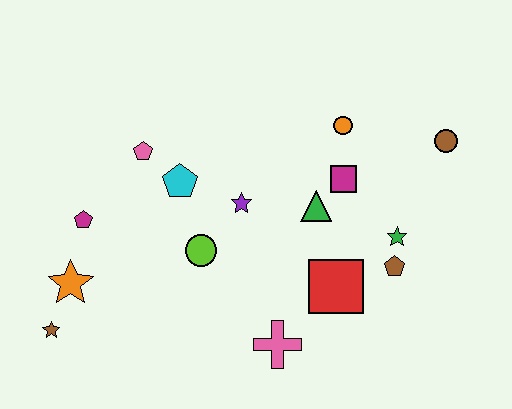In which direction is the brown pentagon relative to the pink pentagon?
The brown pentagon is to the right of the pink pentagon.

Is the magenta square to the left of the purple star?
No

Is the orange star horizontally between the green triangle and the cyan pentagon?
No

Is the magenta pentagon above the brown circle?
No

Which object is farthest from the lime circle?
The brown circle is farthest from the lime circle.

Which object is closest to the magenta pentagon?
The orange star is closest to the magenta pentagon.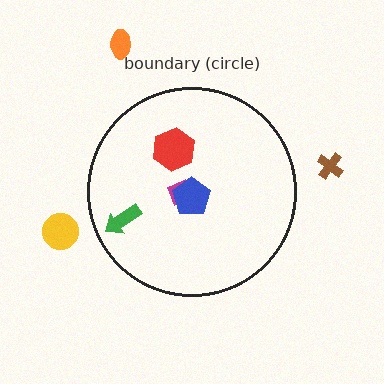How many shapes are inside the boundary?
4 inside, 3 outside.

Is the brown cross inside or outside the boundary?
Outside.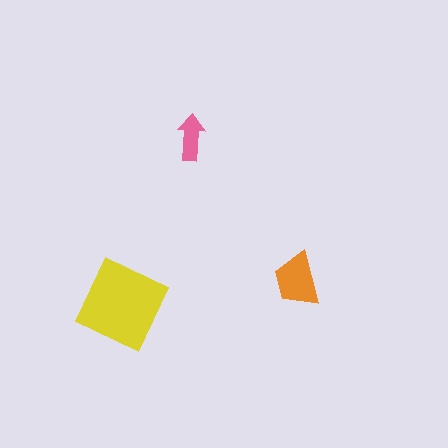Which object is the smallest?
The pink arrow.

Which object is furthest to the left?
The yellow square is leftmost.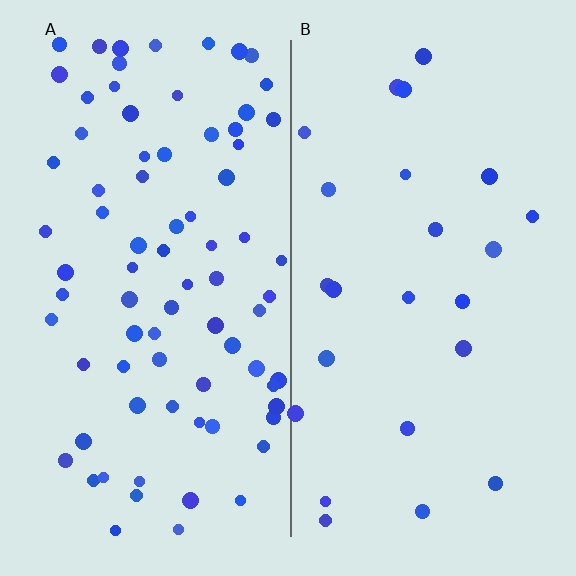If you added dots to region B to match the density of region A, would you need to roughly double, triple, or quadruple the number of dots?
Approximately triple.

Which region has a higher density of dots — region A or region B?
A (the left).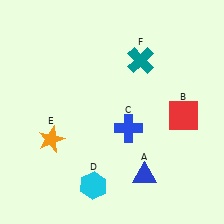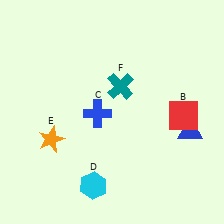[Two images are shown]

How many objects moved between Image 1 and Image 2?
3 objects moved between the two images.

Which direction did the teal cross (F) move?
The teal cross (F) moved down.